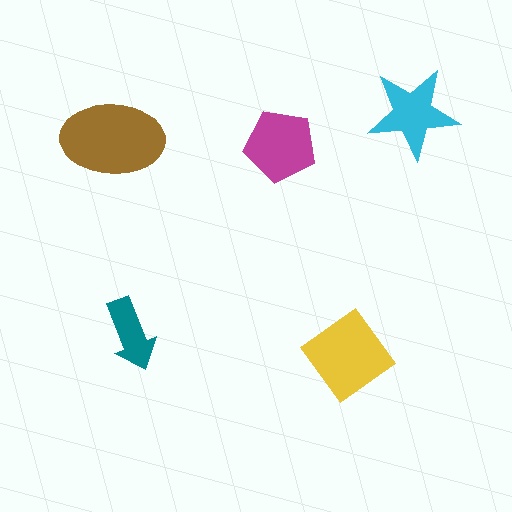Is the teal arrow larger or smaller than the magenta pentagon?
Smaller.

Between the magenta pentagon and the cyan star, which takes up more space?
The magenta pentagon.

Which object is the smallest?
The teal arrow.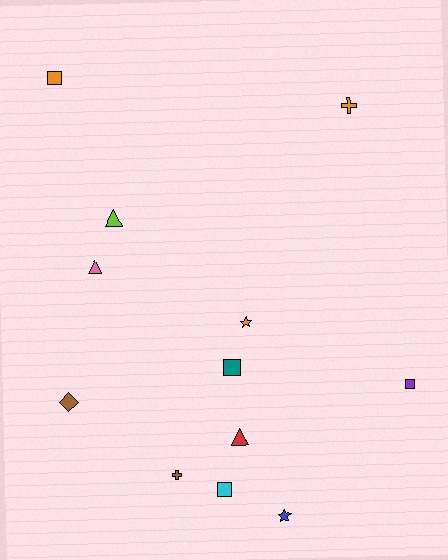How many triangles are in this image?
There are 3 triangles.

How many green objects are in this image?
There are no green objects.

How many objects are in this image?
There are 12 objects.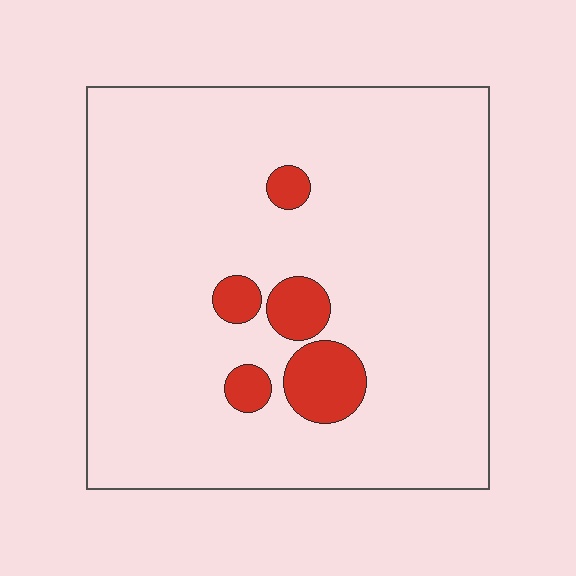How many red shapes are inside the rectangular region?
5.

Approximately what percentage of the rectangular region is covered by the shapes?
Approximately 10%.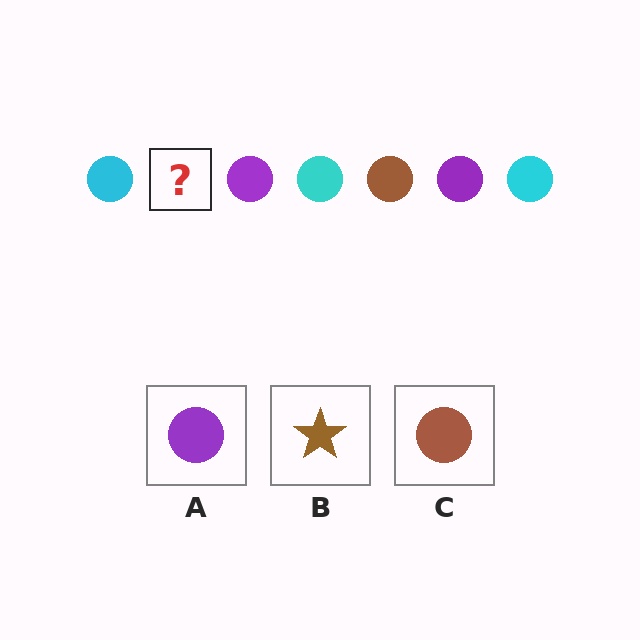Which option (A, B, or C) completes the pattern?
C.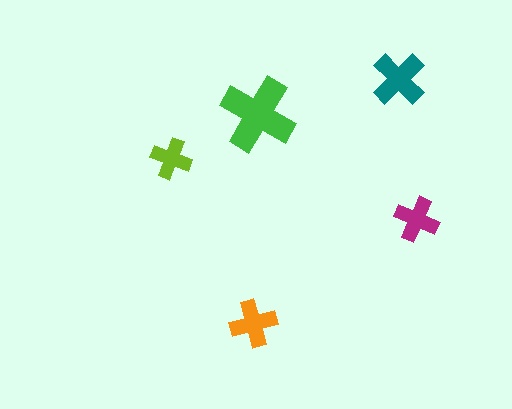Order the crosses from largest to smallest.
the green one, the teal one, the orange one, the magenta one, the lime one.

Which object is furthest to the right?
The magenta cross is rightmost.